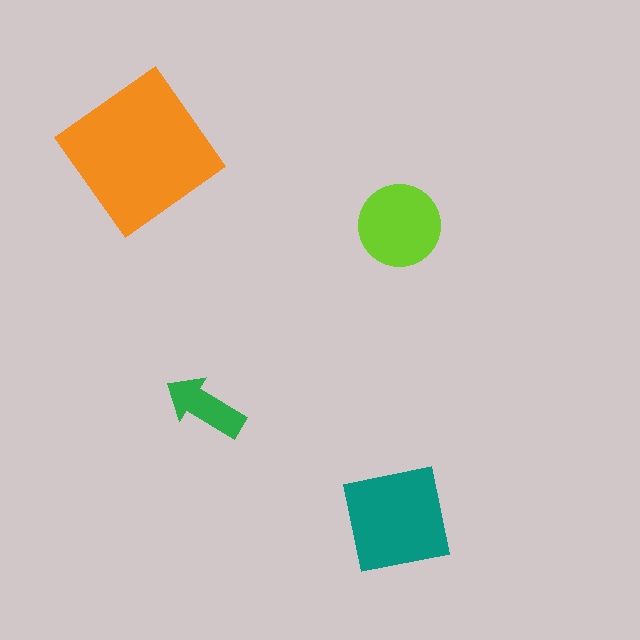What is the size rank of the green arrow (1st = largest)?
4th.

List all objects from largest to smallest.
The orange diamond, the teal square, the lime circle, the green arrow.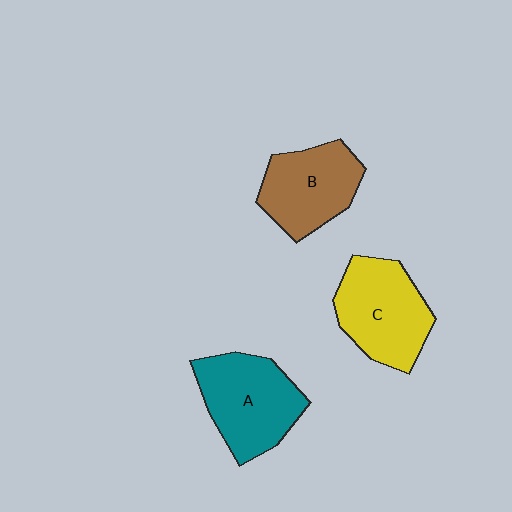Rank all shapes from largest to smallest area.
From largest to smallest: A (teal), C (yellow), B (brown).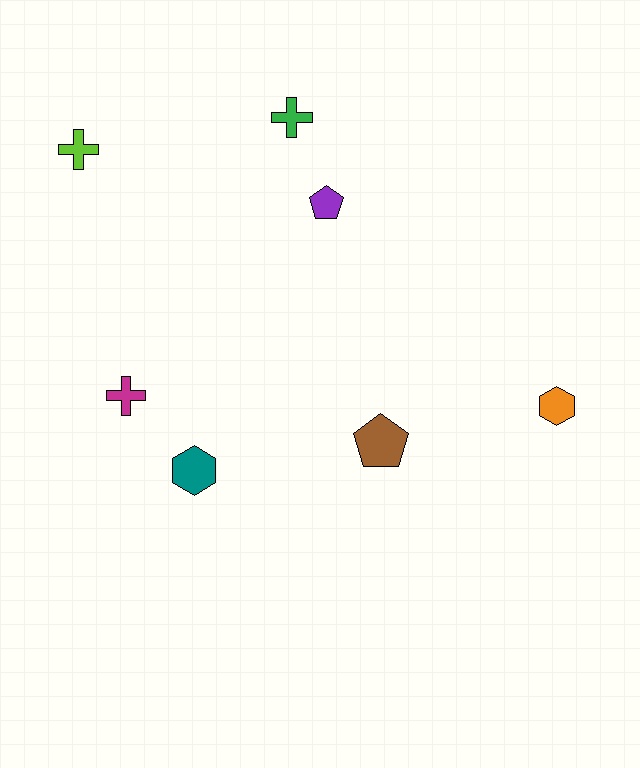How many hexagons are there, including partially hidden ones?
There are 2 hexagons.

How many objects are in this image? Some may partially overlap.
There are 7 objects.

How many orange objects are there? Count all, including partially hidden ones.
There is 1 orange object.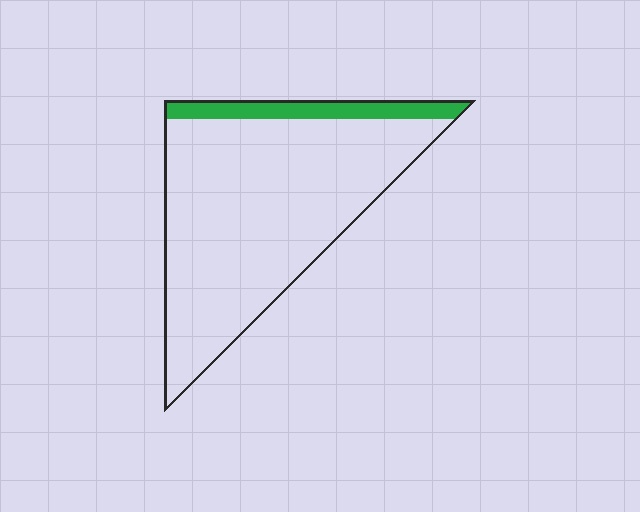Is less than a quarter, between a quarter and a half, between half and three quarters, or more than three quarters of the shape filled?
Less than a quarter.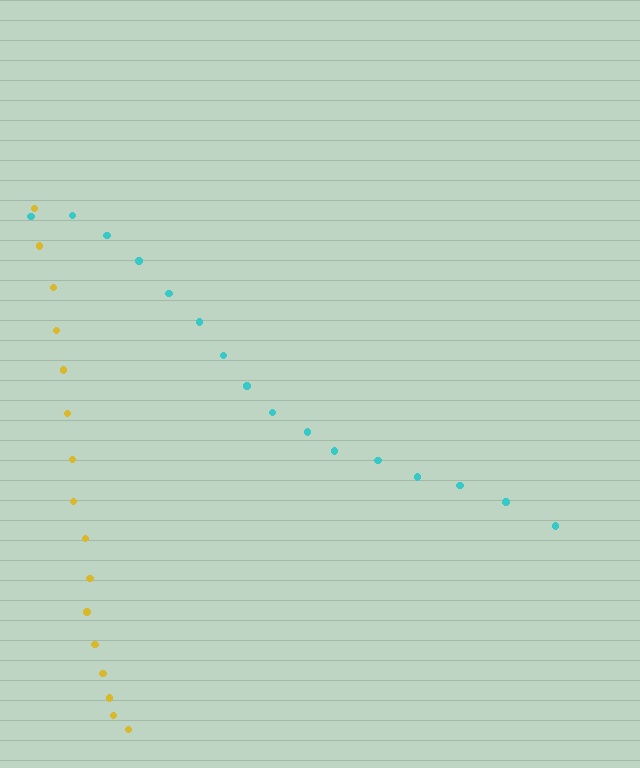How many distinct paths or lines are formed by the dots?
There are 2 distinct paths.